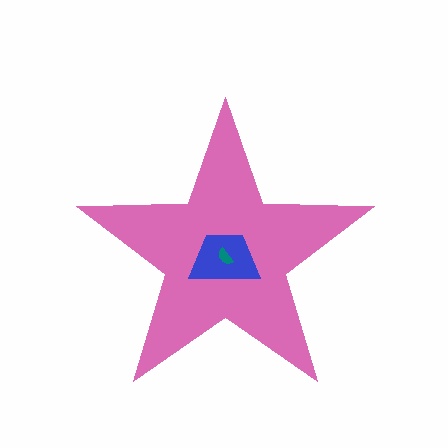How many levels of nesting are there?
3.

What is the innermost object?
The teal semicircle.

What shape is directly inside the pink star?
The blue trapezoid.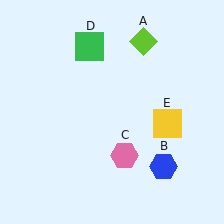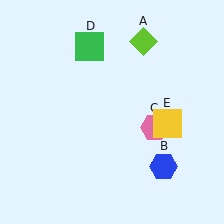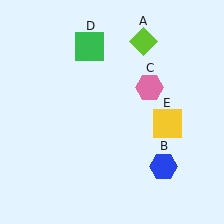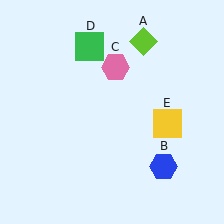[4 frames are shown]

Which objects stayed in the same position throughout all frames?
Lime diamond (object A) and blue hexagon (object B) and green square (object D) and yellow square (object E) remained stationary.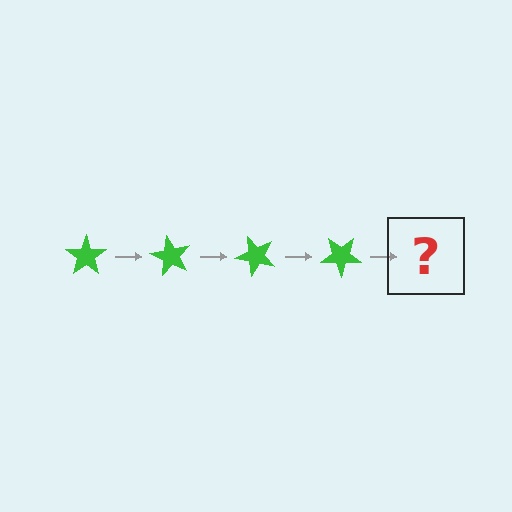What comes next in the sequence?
The next element should be a green star rotated 240 degrees.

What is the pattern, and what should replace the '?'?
The pattern is that the star rotates 60 degrees each step. The '?' should be a green star rotated 240 degrees.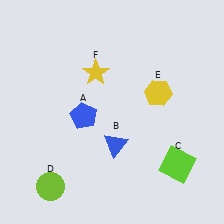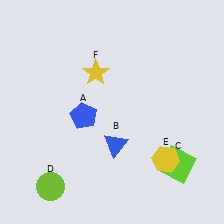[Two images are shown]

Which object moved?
The yellow hexagon (E) moved down.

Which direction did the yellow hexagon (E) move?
The yellow hexagon (E) moved down.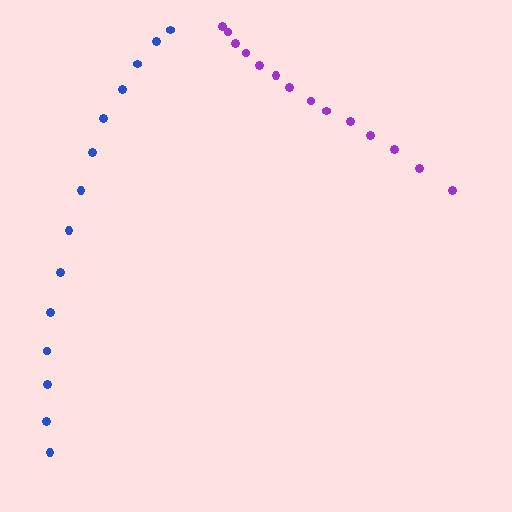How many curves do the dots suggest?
There are 2 distinct paths.